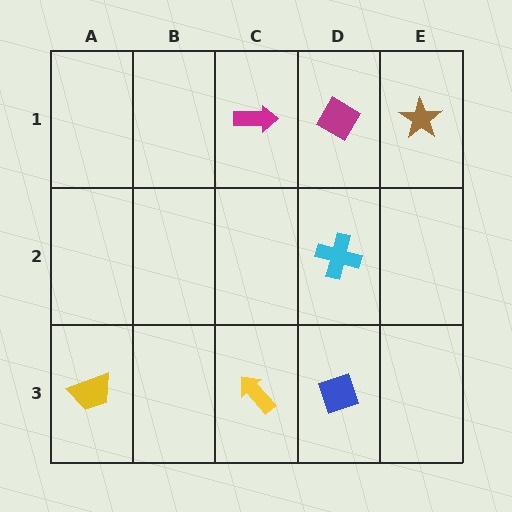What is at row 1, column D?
A magenta diamond.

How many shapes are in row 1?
3 shapes.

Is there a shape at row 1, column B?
No, that cell is empty.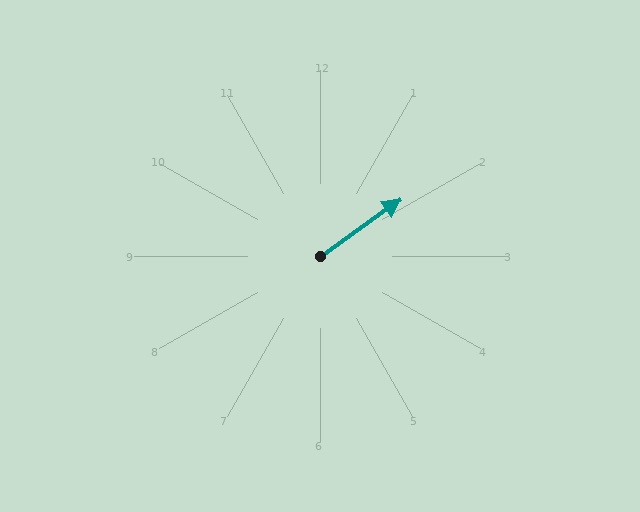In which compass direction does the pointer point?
Northeast.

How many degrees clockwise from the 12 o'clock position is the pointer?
Approximately 55 degrees.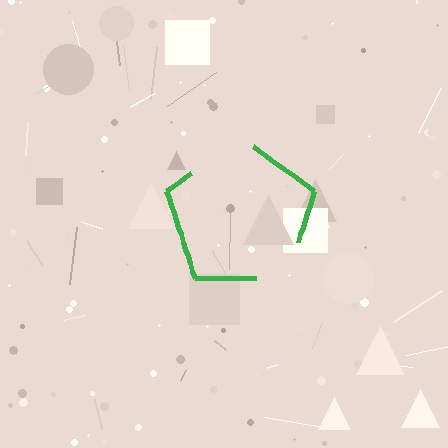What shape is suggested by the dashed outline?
The dashed outline suggests a pentagon.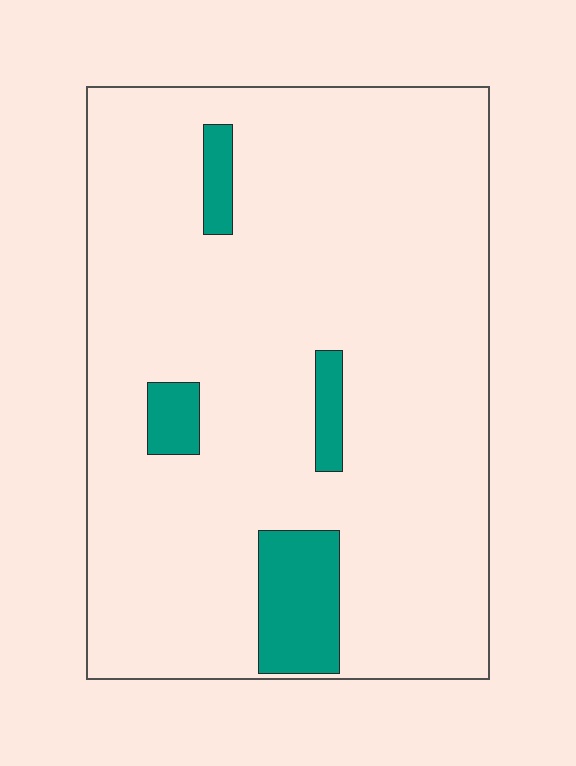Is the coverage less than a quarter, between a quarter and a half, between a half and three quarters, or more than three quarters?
Less than a quarter.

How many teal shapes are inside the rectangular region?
4.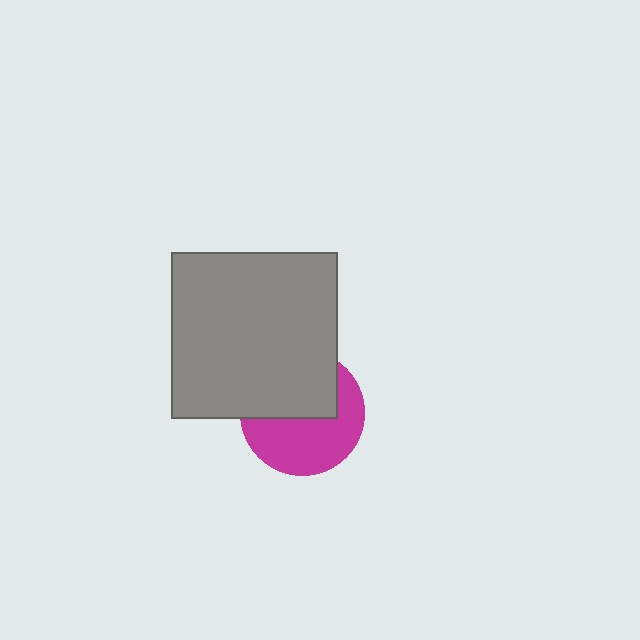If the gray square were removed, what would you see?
You would see the complete magenta circle.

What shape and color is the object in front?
The object in front is a gray square.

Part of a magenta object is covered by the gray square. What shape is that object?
It is a circle.